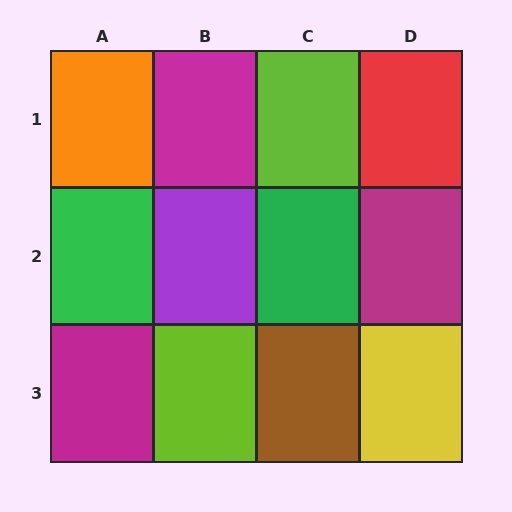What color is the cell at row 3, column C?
Brown.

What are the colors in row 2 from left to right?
Green, purple, green, magenta.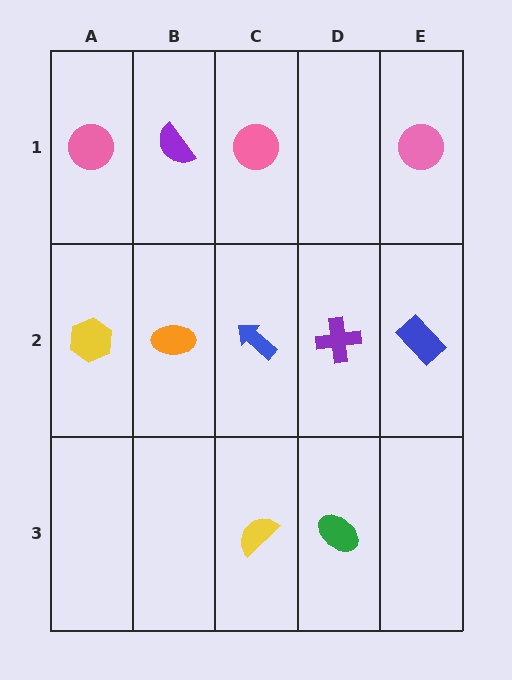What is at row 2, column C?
A blue arrow.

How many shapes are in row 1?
4 shapes.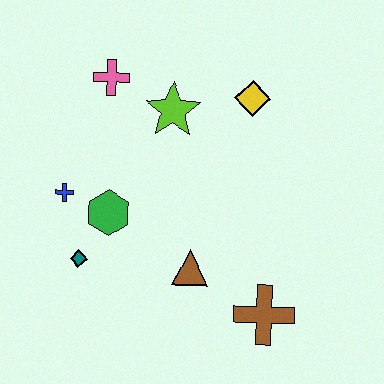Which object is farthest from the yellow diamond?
The teal diamond is farthest from the yellow diamond.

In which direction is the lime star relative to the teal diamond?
The lime star is above the teal diamond.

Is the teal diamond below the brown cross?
No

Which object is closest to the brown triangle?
The brown cross is closest to the brown triangle.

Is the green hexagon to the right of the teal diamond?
Yes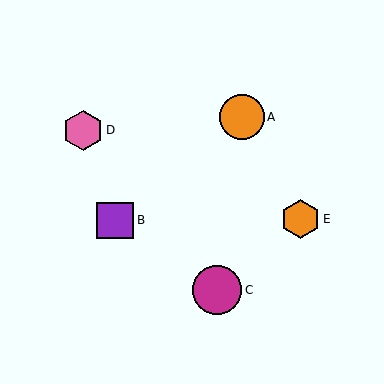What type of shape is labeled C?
Shape C is a magenta circle.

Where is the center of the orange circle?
The center of the orange circle is at (242, 117).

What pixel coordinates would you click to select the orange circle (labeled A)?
Click at (242, 117) to select the orange circle A.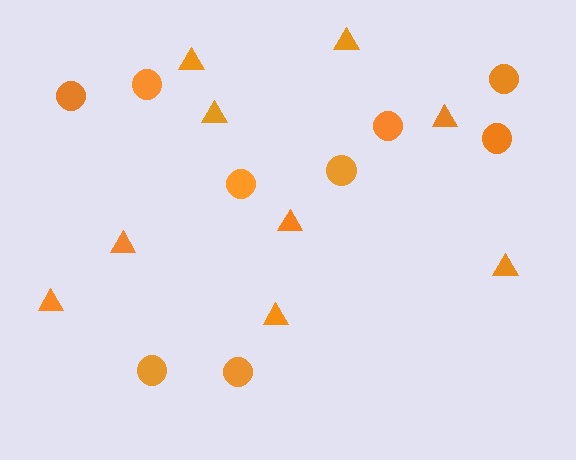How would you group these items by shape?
There are 2 groups: one group of circles (9) and one group of triangles (9).